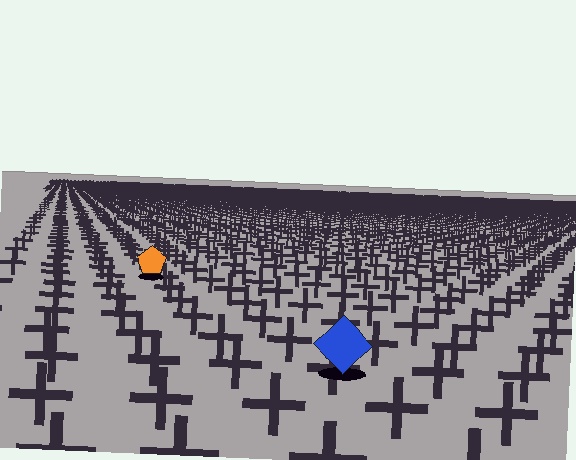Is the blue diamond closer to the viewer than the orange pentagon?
Yes. The blue diamond is closer — you can tell from the texture gradient: the ground texture is coarser near it.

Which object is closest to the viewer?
The blue diamond is closest. The texture marks near it are larger and more spread out.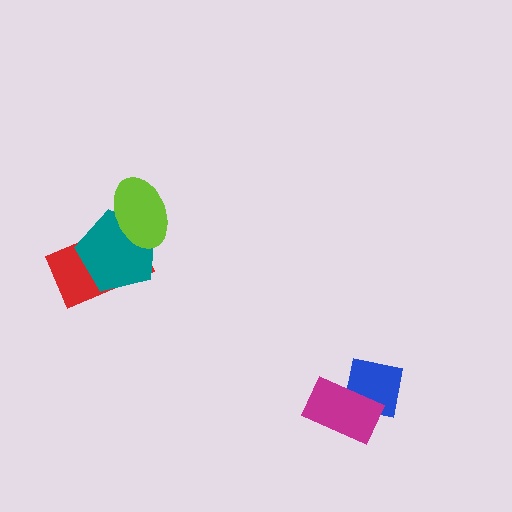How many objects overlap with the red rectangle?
2 objects overlap with the red rectangle.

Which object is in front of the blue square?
The magenta rectangle is in front of the blue square.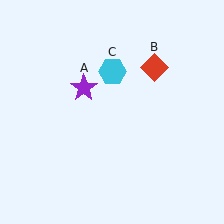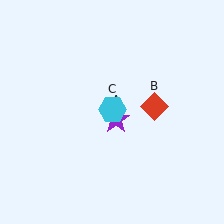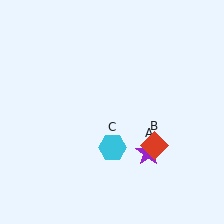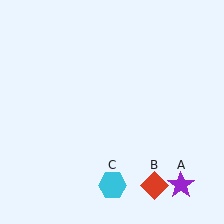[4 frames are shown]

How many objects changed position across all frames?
3 objects changed position: purple star (object A), red diamond (object B), cyan hexagon (object C).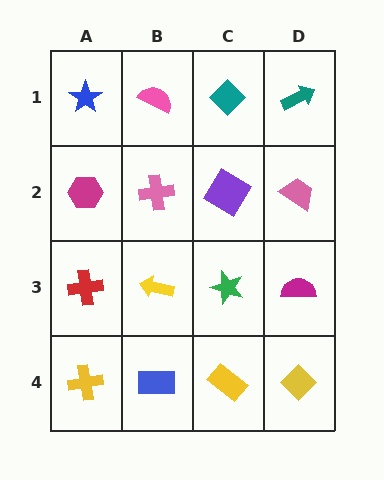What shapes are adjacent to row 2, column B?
A pink semicircle (row 1, column B), a yellow arrow (row 3, column B), a magenta hexagon (row 2, column A), a purple diamond (row 2, column C).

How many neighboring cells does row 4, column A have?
2.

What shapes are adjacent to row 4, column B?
A yellow arrow (row 3, column B), a yellow cross (row 4, column A), a yellow rectangle (row 4, column C).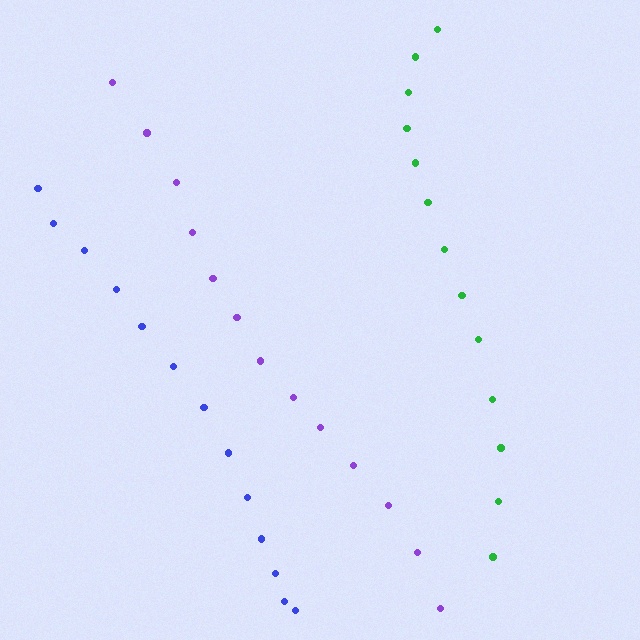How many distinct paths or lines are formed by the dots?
There are 3 distinct paths.